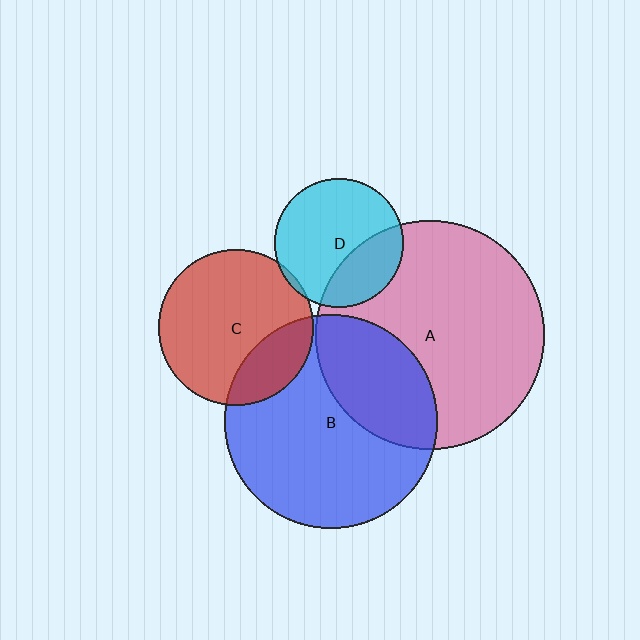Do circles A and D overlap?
Yes.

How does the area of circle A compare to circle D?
Approximately 3.1 times.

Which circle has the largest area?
Circle A (pink).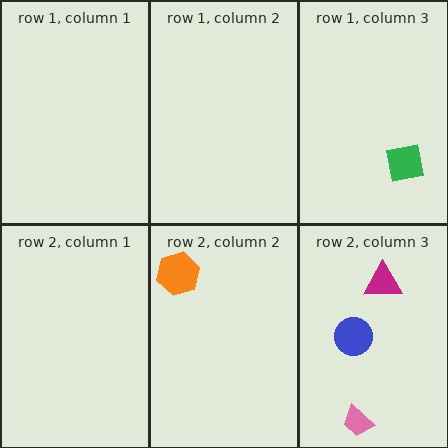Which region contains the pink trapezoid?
The row 2, column 3 region.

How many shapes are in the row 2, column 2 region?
1.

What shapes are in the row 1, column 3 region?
The green square.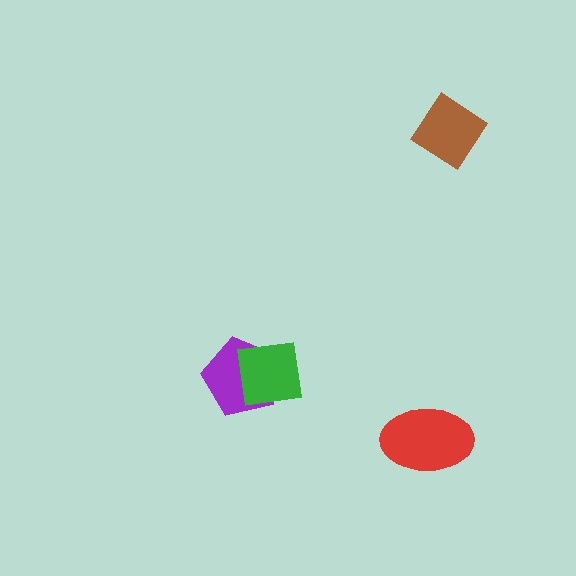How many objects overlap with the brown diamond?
0 objects overlap with the brown diamond.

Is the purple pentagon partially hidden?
Yes, it is partially covered by another shape.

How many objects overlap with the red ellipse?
0 objects overlap with the red ellipse.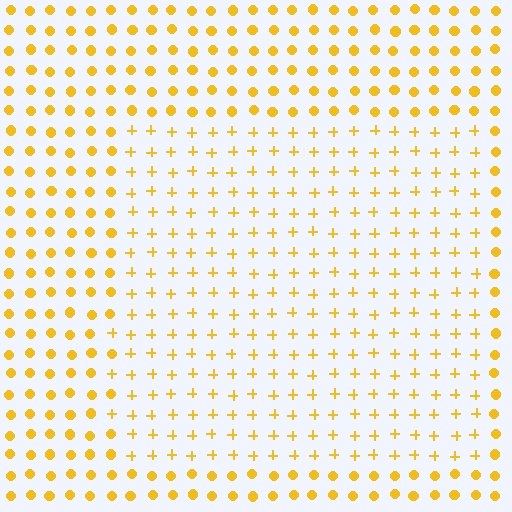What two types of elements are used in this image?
The image uses plus signs inside the rectangle region and circles outside it.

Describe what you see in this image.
The image is filled with small yellow elements arranged in a uniform grid. A rectangle-shaped region contains plus signs, while the surrounding area contains circles. The boundary is defined purely by the change in element shape.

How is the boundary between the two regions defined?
The boundary is defined by a change in element shape: plus signs inside vs. circles outside. All elements share the same color and spacing.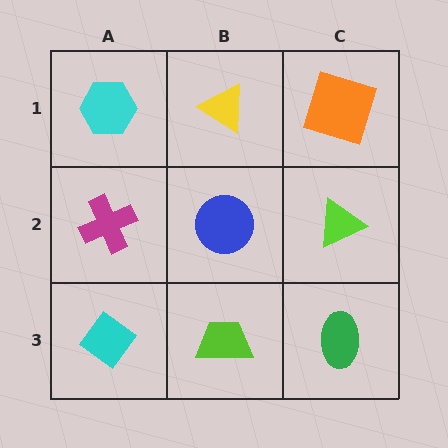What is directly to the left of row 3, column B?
A cyan diamond.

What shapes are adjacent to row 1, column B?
A blue circle (row 2, column B), a cyan hexagon (row 1, column A), an orange square (row 1, column C).